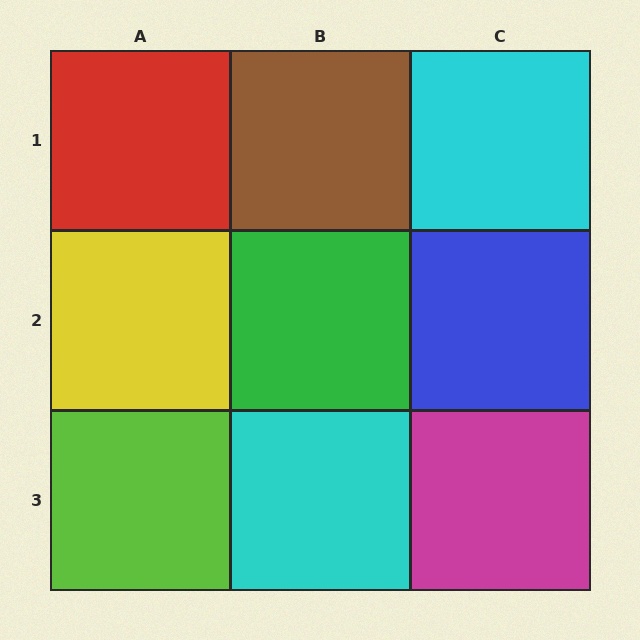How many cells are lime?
1 cell is lime.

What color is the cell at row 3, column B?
Cyan.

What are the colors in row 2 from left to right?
Yellow, green, blue.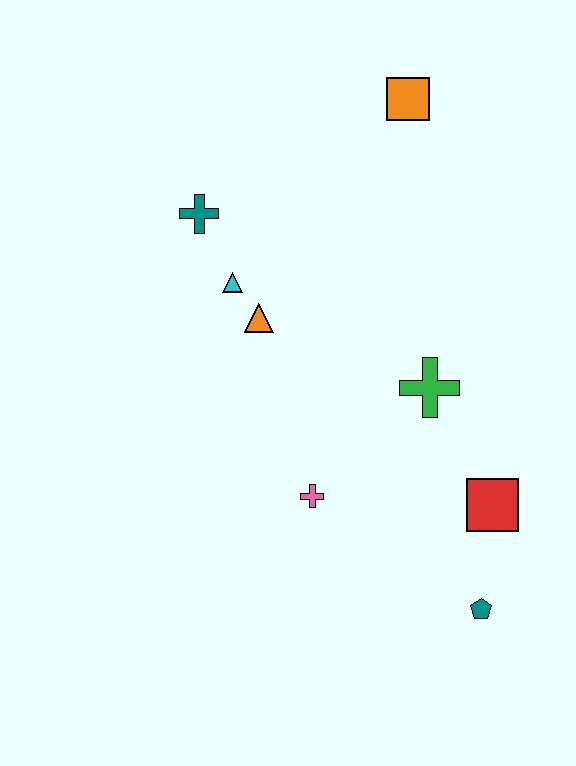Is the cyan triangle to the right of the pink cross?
No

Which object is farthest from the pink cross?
The orange square is farthest from the pink cross.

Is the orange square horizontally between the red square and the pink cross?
Yes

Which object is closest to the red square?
The teal pentagon is closest to the red square.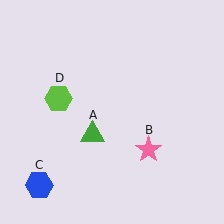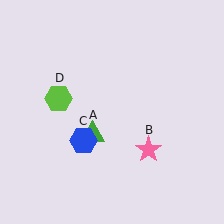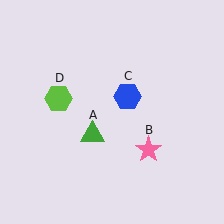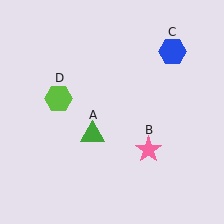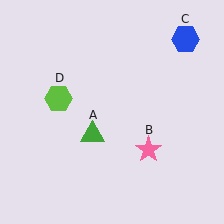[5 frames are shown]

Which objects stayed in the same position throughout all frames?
Green triangle (object A) and pink star (object B) and lime hexagon (object D) remained stationary.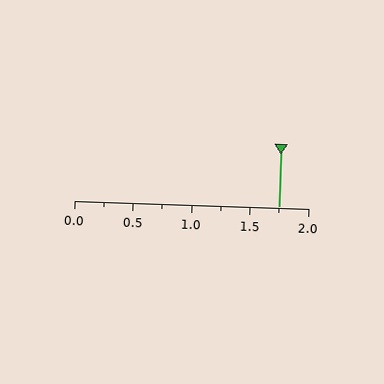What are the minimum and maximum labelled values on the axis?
The axis runs from 0.0 to 2.0.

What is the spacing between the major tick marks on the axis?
The major ticks are spaced 0.5 apart.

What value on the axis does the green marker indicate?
The marker indicates approximately 1.75.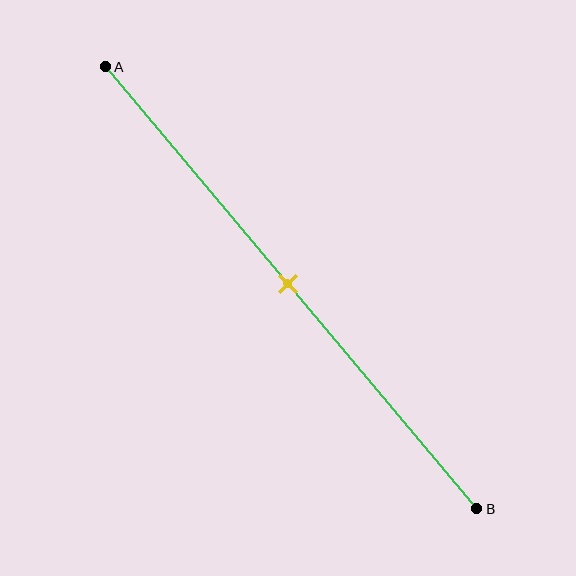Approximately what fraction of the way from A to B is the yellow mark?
The yellow mark is approximately 50% of the way from A to B.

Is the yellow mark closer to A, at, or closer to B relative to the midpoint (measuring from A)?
The yellow mark is approximately at the midpoint of segment AB.